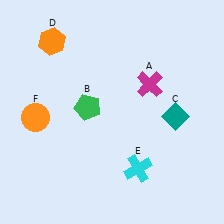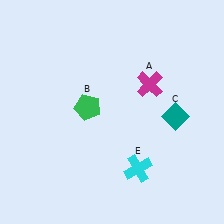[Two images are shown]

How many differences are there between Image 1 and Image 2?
There are 2 differences between the two images.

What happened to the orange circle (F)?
The orange circle (F) was removed in Image 2. It was in the bottom-left area of Image 1.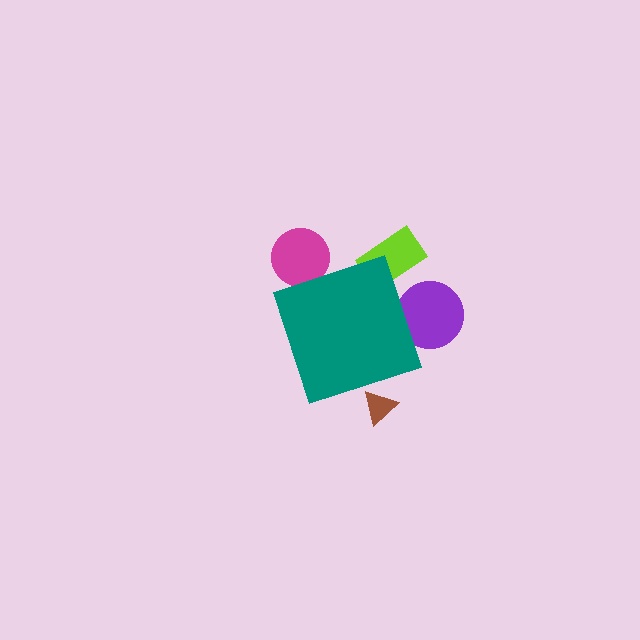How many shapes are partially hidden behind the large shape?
4 shapes are partially hidden.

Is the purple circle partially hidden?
Yes, the purple circle is partially hidden behind the teal diamond.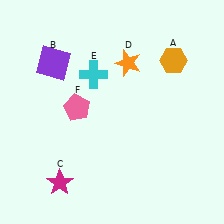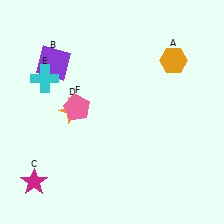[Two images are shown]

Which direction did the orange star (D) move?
The orange star (D) moved left.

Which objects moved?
The objects that moved are: the magenta star (C), the orange star (D), the cyan cross (E).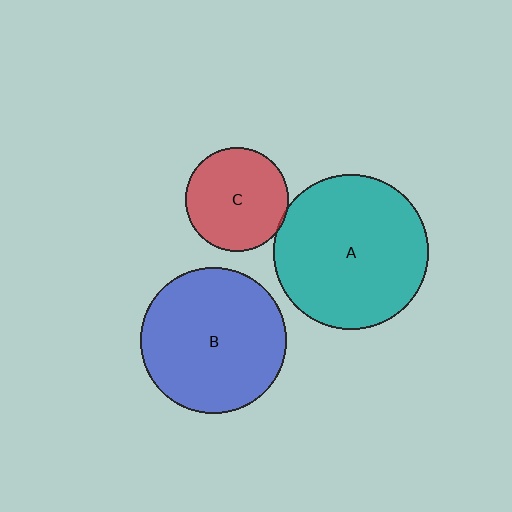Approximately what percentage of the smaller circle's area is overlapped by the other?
Approximately 5%.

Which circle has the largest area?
Circle A (teal).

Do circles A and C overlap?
Yes.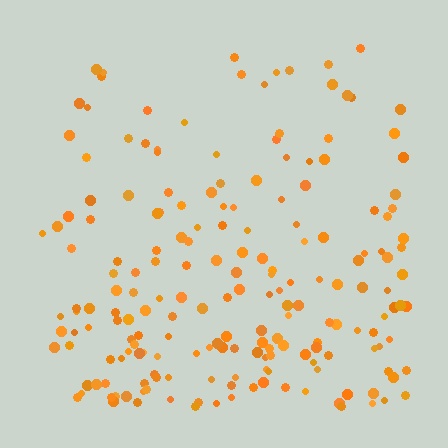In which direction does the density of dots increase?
From top to bottom, with the bottom side densest.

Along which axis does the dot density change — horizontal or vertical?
Vertical.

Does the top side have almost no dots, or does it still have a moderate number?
Still a moderate number, just noticeably fewer than the bottom.